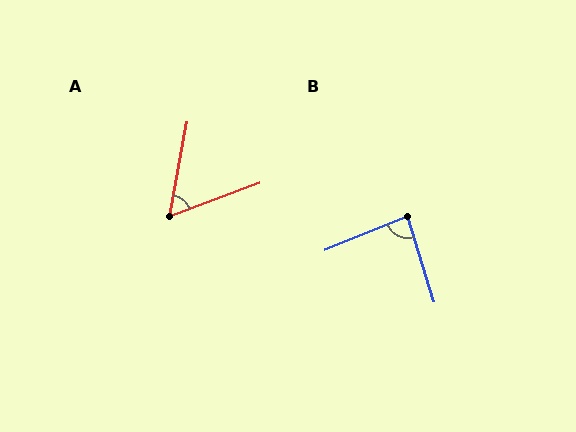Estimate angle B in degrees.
Approximately 85 degrees.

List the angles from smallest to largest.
A (59°), B (85°).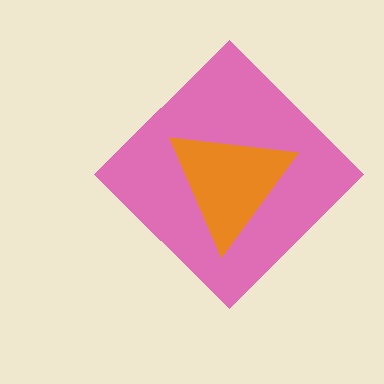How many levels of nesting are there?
2.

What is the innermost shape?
The orange triangle.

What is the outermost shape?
The pink diamond.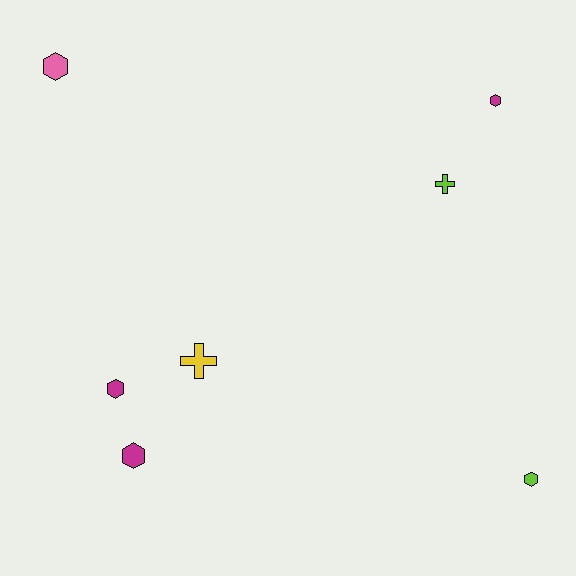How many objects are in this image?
There are 7 objects.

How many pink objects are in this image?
There is 1 pink object.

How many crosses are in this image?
There are 2 crosses.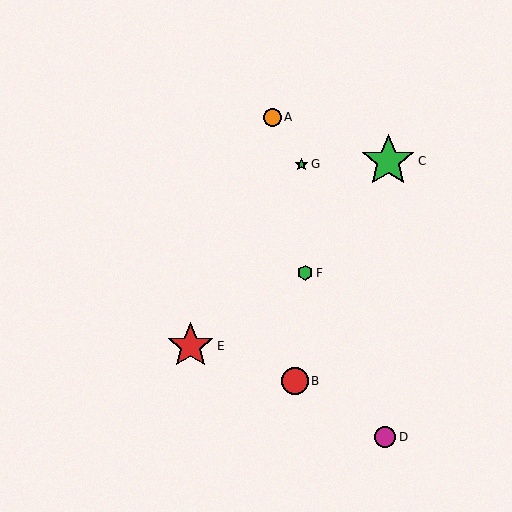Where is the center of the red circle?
The center of the red circle is at (295, 381).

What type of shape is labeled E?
Shape E is a red star.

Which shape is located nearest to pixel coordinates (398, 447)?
The magenta circle (labeled D) at (385, 437) is nearest to that location.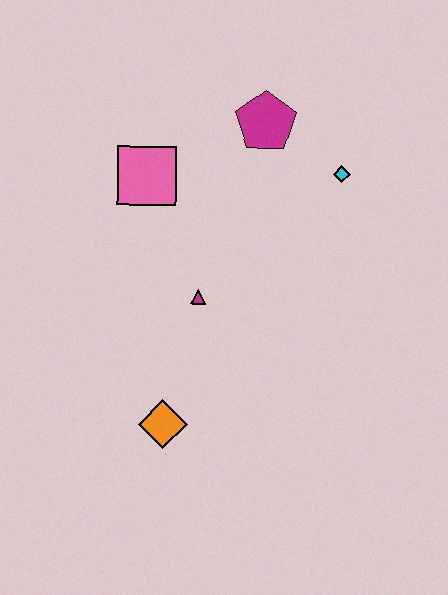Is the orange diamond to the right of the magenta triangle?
No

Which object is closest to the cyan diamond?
The magenta pentagon is closest to the cyan diamond.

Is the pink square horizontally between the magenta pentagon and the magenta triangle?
No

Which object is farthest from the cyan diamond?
The orange diamond is farthest from the cyan diamond.